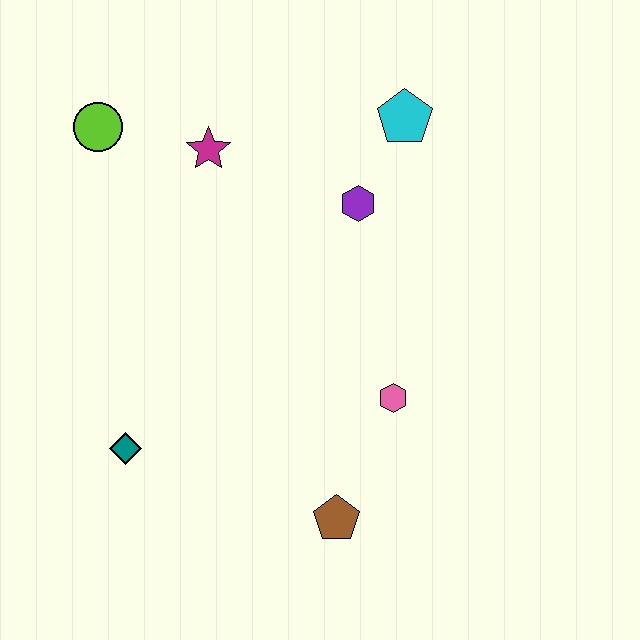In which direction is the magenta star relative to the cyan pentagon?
The magenta star is to the left of the cyan pentagon.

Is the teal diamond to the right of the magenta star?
No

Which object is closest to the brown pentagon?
The pink hexagon is closest to the brown pentagon.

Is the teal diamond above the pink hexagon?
No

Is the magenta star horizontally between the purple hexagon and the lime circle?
Yes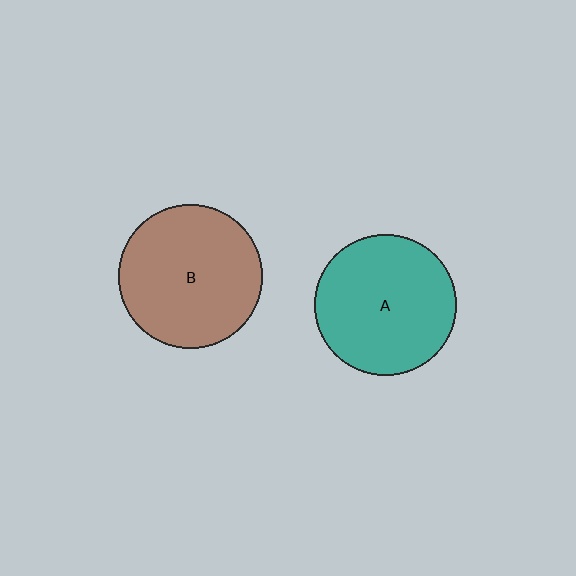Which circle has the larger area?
Circle B (brown).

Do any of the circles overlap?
No, none of the circles overlap.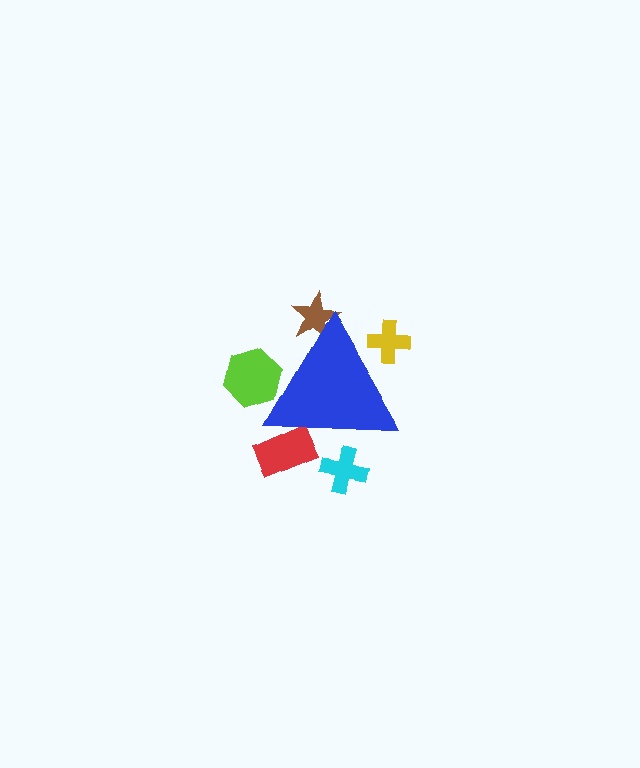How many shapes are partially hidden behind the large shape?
5 shapes are partially hidden.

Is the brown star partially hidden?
Yes, the brown star is partially hidden behind the blue triangle.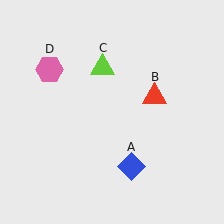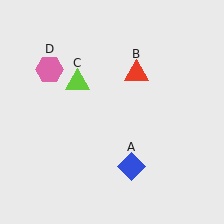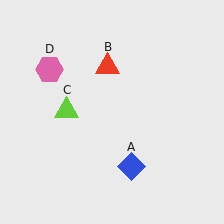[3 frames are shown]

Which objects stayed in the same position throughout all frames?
Blue diamond (object A) and pink hexagon (object D) remained stationary.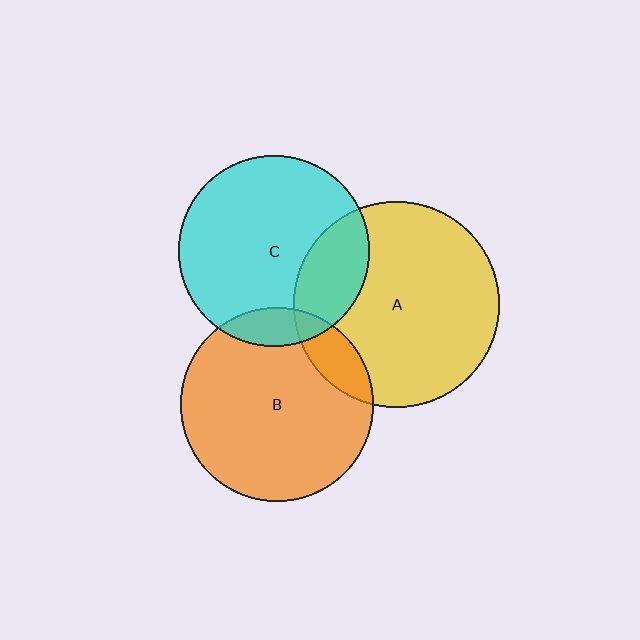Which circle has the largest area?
Circle A (yellow).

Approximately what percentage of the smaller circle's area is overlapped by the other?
Approximately 25%.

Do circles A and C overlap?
Yes.